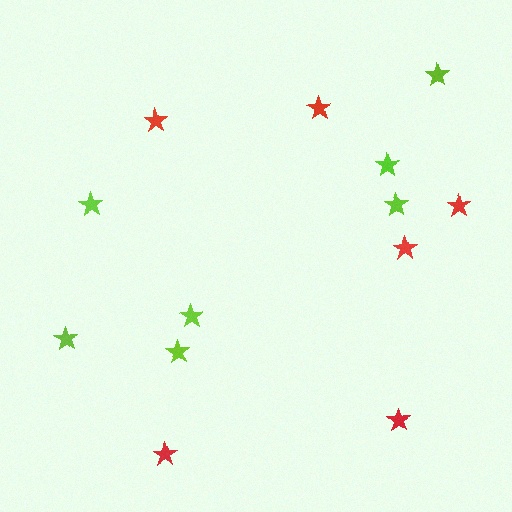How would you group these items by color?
There are 2 groups: one group of red stars (6) and one group of lime stars (7).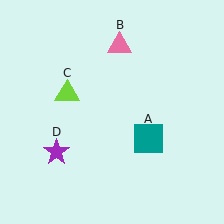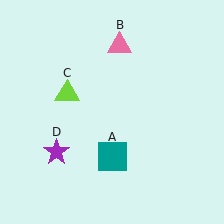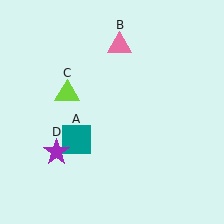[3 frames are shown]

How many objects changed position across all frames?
1 object changed position: teal square (object A).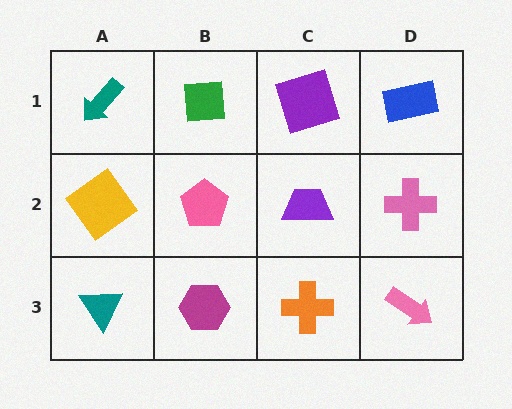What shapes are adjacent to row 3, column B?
A pink pentagon (row 2, column B), a teal triangle (row 3, column A), an orange cross (row 3, column C).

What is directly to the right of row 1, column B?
A purple square.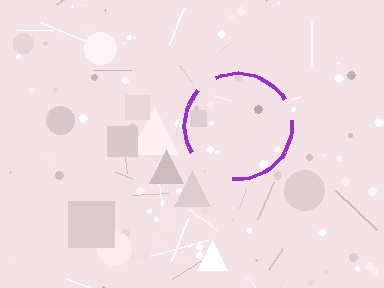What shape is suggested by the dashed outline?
The dashed outline suggests a circle.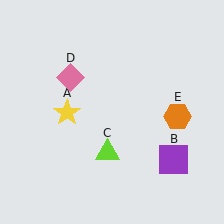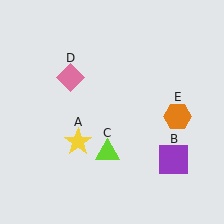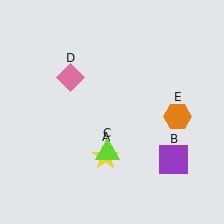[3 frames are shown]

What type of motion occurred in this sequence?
The yellow star (object A) rotated counterclockwise around the center of the scene.